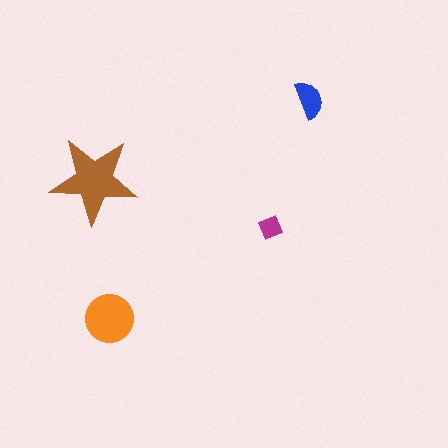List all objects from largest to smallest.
The brown star, the orange circle, the blue semicircle, the magenta diamond.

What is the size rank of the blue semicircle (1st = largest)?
3rd.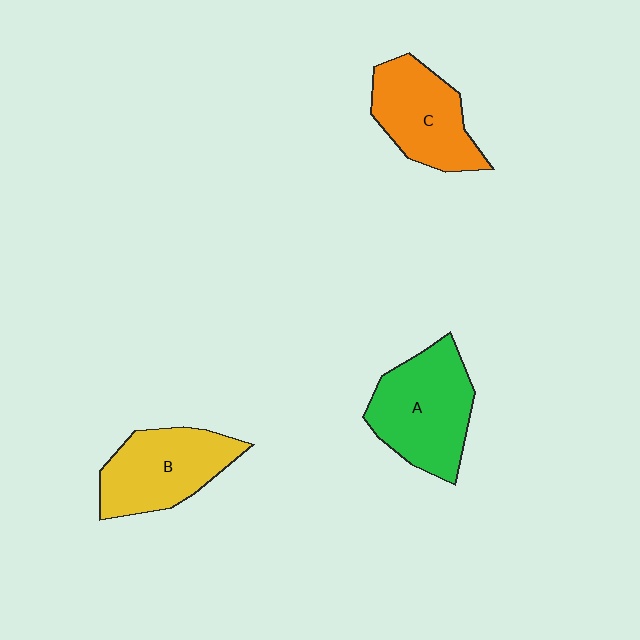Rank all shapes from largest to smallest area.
From largest to smallest: A (green), B (yellow), C (orange).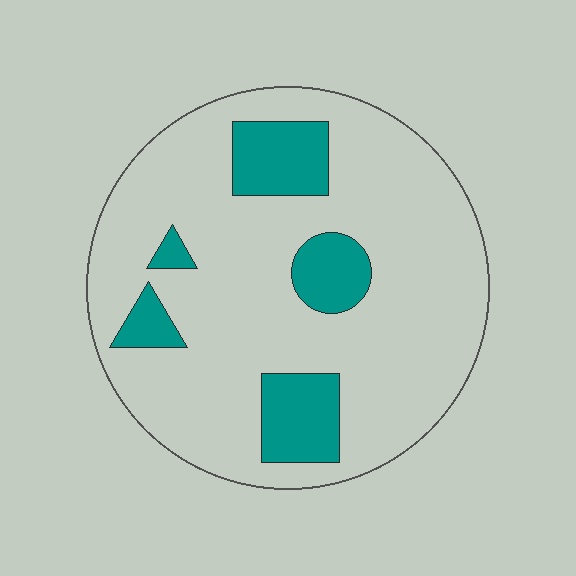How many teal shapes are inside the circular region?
5.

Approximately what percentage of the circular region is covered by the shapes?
Approximately 20%.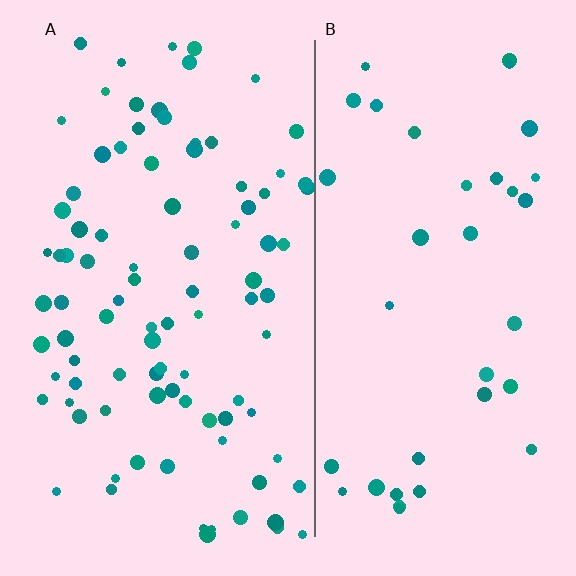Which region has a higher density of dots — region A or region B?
A (the left).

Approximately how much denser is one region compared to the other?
Approximately 2.5× — region A over region B.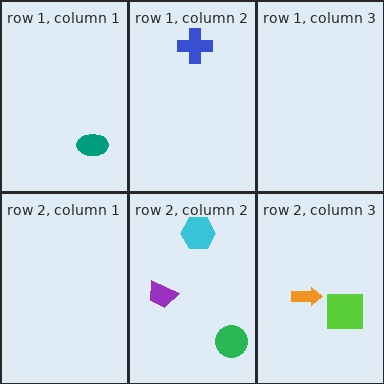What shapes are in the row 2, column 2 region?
The purple trapezoid, the cyan hexagon, the green circle.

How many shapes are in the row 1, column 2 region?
1.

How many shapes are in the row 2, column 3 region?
2.